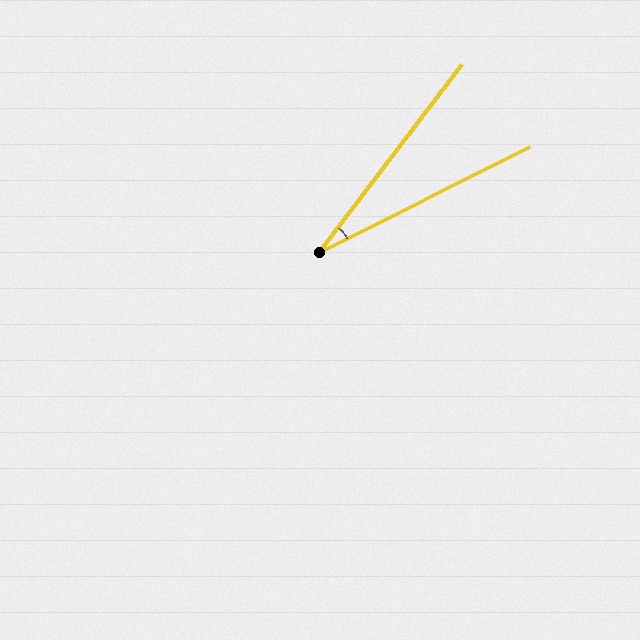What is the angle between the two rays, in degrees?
Approximately 26 degrees.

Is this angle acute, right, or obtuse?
It is acute.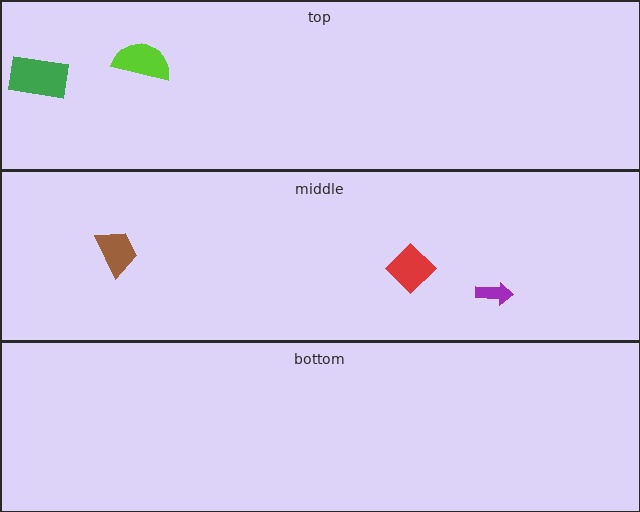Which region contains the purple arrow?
The middle region.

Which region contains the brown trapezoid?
The middle region.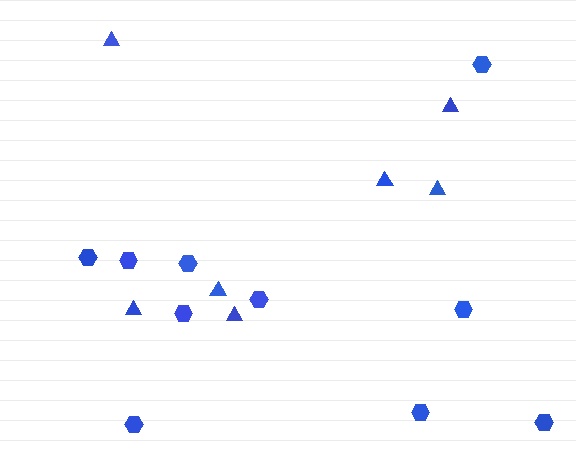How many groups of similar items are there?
There are 2 groups: one group of triangles (7) and one group of hexagons (10).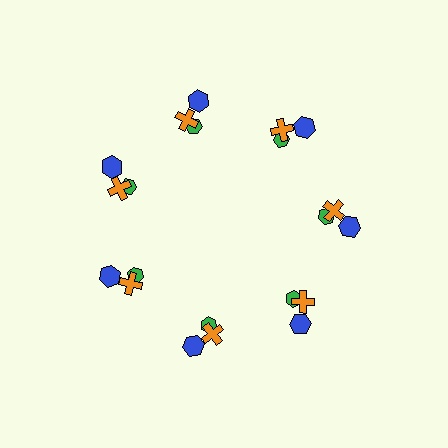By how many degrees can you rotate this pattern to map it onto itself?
The pattern maps onto itself every 51 degrees of rotation.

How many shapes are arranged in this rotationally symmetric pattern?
There are 21 shapes, arranged in 7 groups of 3.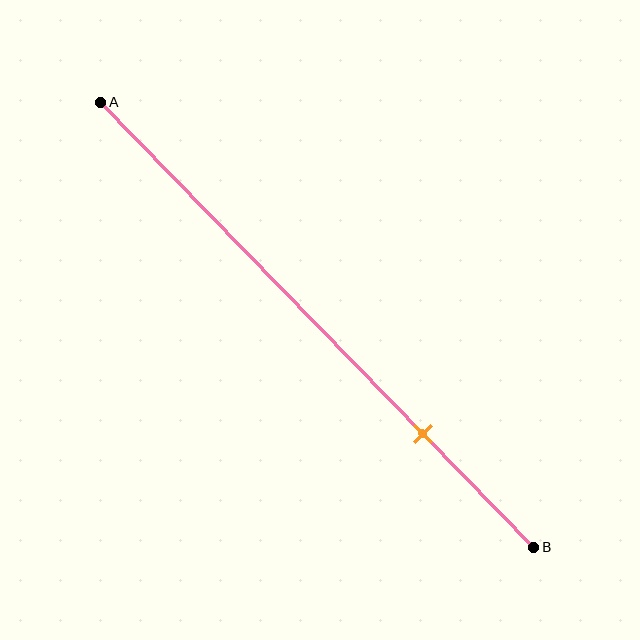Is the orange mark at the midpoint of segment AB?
No, the mark is at about 75% from A, not at the 50% midpoint.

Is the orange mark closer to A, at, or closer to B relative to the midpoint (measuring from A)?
The orange mark is closer to point B than the midpoint of segment AB.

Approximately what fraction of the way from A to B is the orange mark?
The orange mark is approximately 75% of the way from A to B.